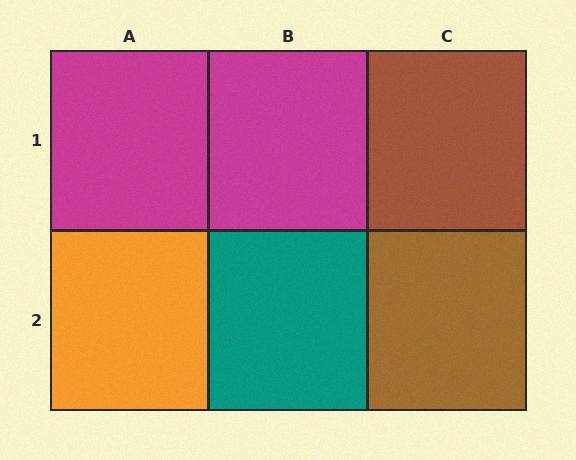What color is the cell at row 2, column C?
Brown.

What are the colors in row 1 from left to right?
Magenta, magenta, brown.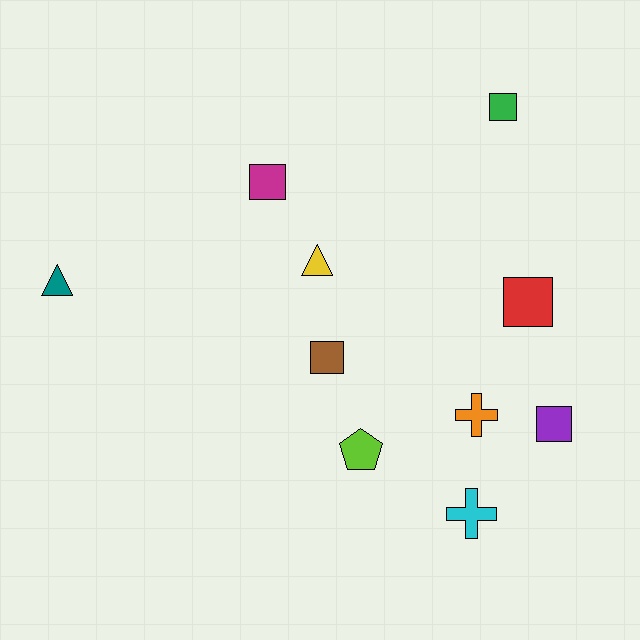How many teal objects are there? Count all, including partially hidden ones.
There is 1 teal object.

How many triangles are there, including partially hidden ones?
There are 2 triangles.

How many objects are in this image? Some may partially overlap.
There are 10 objects.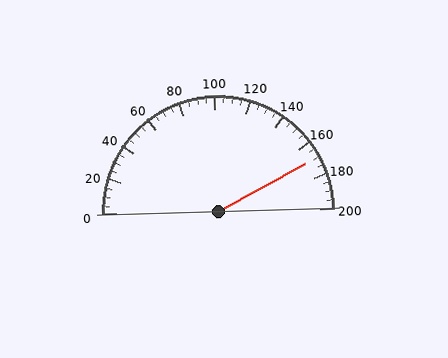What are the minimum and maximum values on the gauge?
The gauge ranges from 0 to 200.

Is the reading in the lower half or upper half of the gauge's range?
The reading is in the upper half of the range (0 to 200).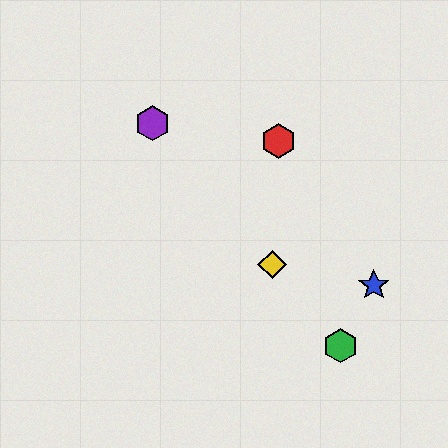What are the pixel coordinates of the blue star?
The blue star is at (374, 285).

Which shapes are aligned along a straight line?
The green hexagon, the yellow diamond, the purple hexagon are aligned along a straight line.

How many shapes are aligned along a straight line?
3 shapes (the green hexagon, the yellow diamond, the purple hexagon) are aligned along a straight line.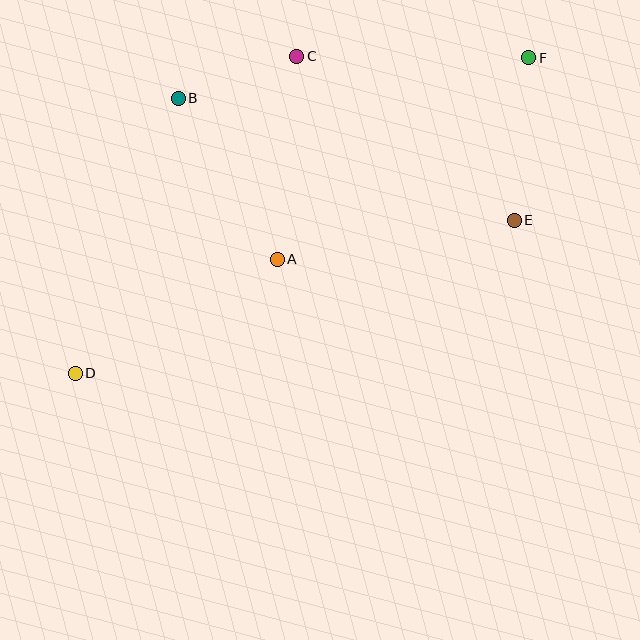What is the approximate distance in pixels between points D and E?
The distance between D and E is approximately 465 pixels.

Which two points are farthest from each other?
Points D and F are farthest from each other.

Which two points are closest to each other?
Points B and C are closest to each other.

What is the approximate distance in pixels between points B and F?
The distance between B and F is approximately 353 pixels.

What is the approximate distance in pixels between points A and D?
The distance between A and D is approximately 232 pixels.